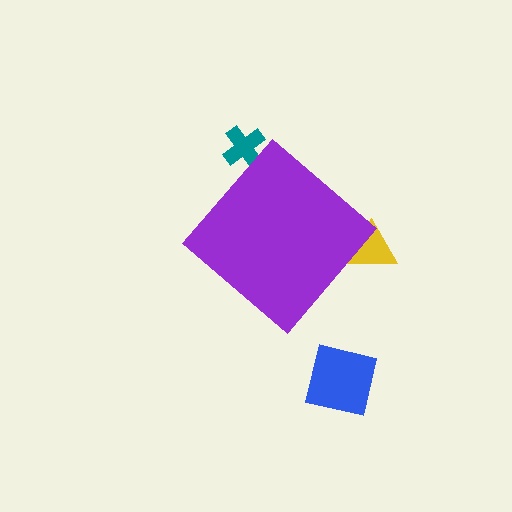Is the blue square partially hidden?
No, the blue square is fully visible.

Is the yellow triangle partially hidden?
Yes, the yellow triangle is partially hidden behind the purple diamond.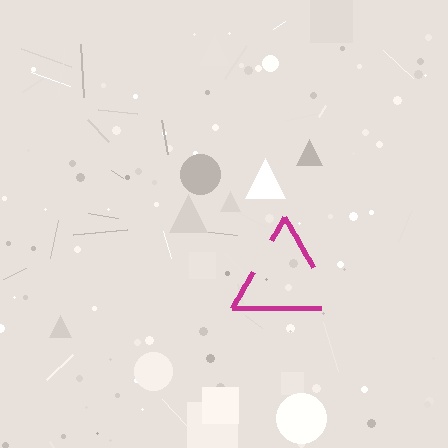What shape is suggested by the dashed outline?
The dashed outline suggests a triangle.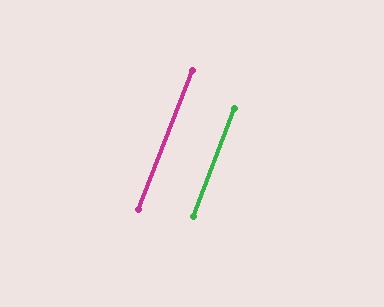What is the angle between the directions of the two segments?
Approximately 0 degrees.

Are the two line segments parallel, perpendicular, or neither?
Parallel — their directions differ by only 0.4°.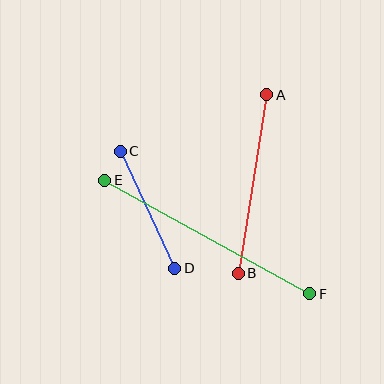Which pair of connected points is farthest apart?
Points E and F are farthest apart.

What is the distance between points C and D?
The distance is approximately 129 pixels.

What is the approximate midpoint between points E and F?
The midpoint is at approximately (207, 237) pixels.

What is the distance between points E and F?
The distance is approximately 234 pixels.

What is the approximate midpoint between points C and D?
The midpoint is at approximately (148, 210) pixels.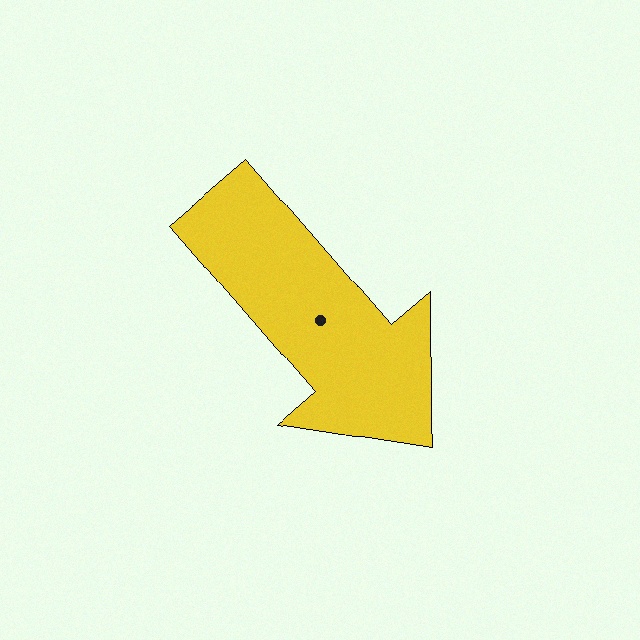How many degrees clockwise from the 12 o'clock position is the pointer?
Approximately 139 degrees.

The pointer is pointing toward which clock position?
Roughly 5 o'clock.